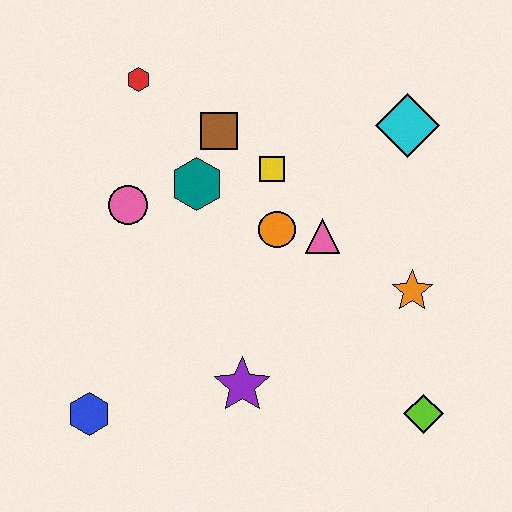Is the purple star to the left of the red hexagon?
No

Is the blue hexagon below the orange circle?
Yes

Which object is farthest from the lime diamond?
The red hexagon is farthest from the lime diamond.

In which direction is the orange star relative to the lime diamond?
The orange star is above the lime diamond.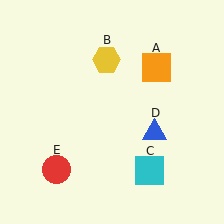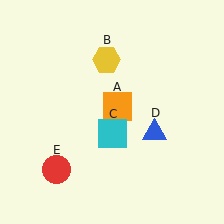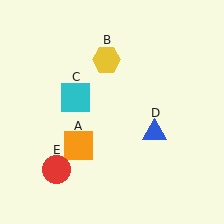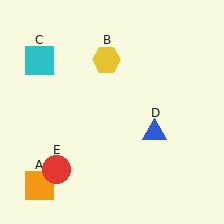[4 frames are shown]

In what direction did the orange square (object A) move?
The orange square (object A) moved down and to the left.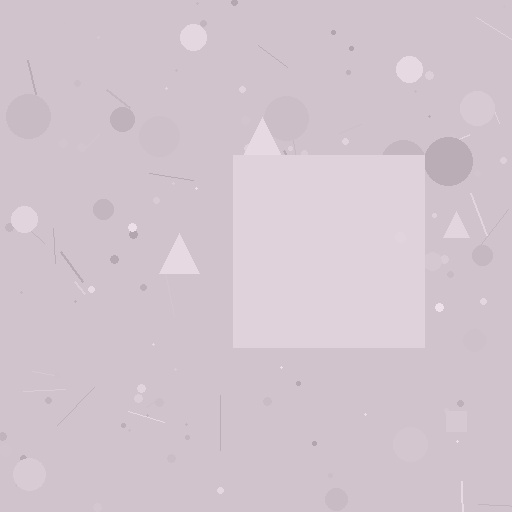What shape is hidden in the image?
A square is hidden in the image.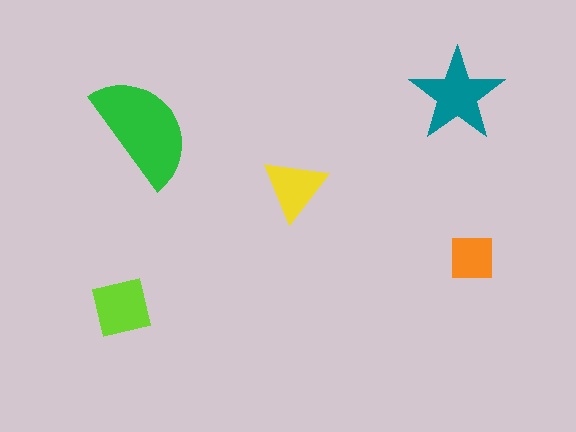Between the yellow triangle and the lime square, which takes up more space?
The lime square.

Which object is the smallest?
The orange square.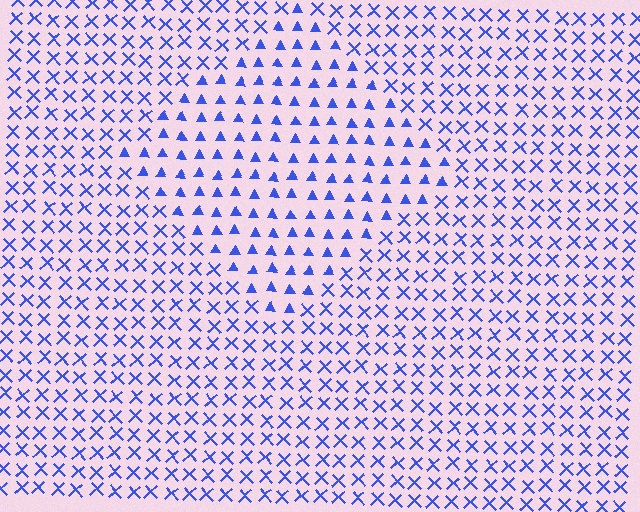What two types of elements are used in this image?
The image uses triangles inside the diamond region and X marks outside it.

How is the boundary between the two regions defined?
The boundary is defined by a change in element shape: triangles inside vs. X marks outside. All elements share the same color and spacing.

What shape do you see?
I see a diamond.